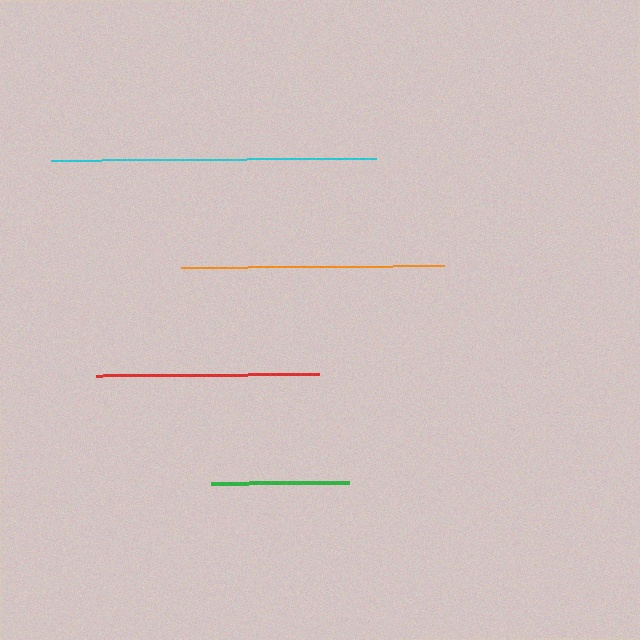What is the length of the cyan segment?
The cyan segment is approximately 325 pixels long.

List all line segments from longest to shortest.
From longest to shortest: cyan, orange, red, green.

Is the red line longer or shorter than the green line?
The red line is longer than the green line.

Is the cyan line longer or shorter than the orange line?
The cyan line is longer than the orange line.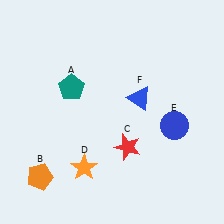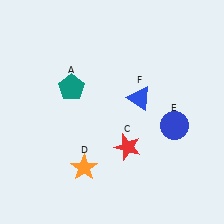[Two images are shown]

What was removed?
The orange pentagon (B) was removed in Image 2.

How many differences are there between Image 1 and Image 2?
There is 1 difference between the two images.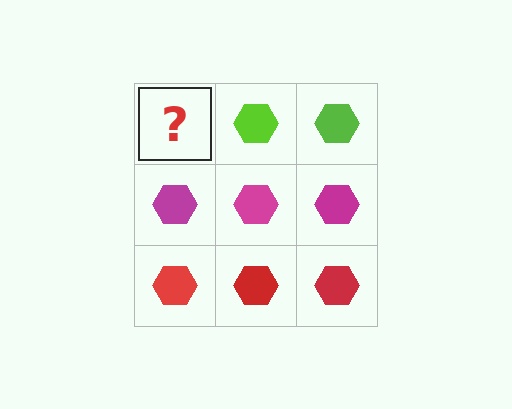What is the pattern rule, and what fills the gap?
The rule is that each row has a consistent color. The gap should be filled with a lime hexagon.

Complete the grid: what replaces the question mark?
The question mark should be replaced with a lime hexagon.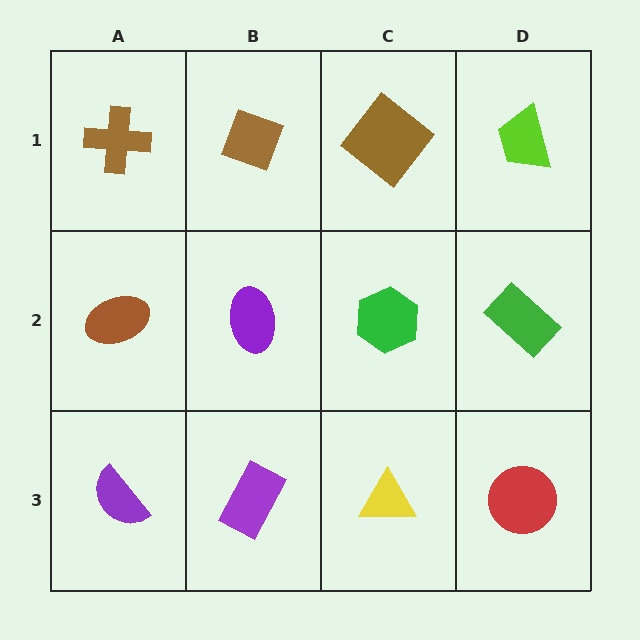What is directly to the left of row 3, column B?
A purple semicircle.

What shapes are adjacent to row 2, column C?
A brown diamond (row 1, column C), a yellow triangle (row 3, column C), a purple ellipse (row 2, column B), a green rectangle (row 2, column D).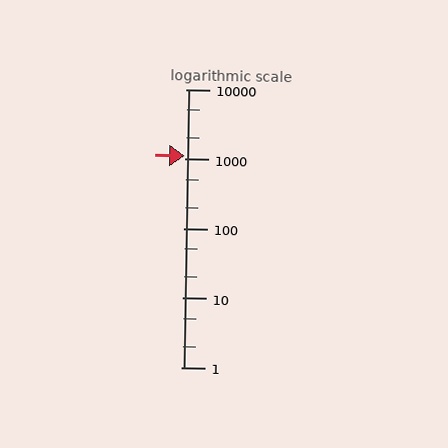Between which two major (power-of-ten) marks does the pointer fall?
The pointer is between 1000 and 10000.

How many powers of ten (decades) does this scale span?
The scale spans 4 decades, from 1 to 10000.